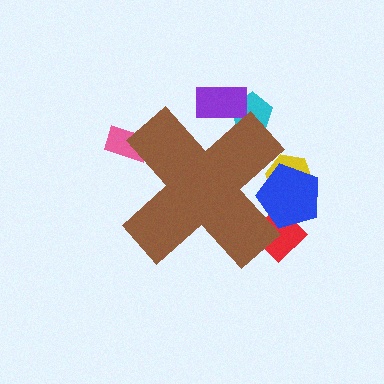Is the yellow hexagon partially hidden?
Yes, the yellow hexagon is partially hidden behind the brown cross.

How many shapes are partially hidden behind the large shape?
6 shapes are partially hidden.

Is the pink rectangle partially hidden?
Yes, the pink rectangle is partially hidden behind the brown cross.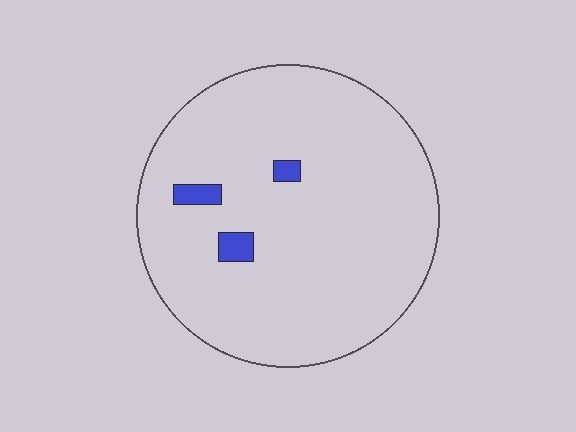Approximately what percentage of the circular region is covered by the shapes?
Approximately 5%.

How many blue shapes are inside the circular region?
3.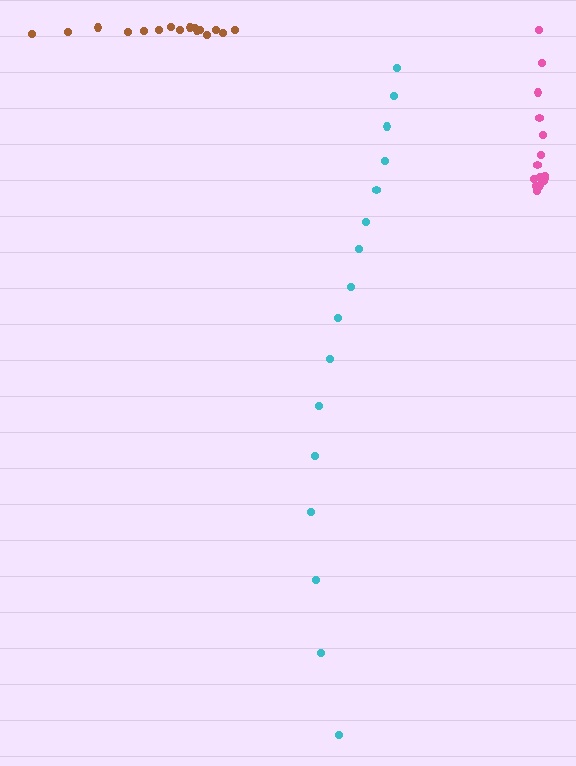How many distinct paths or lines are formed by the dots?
There are 3 distinct paths.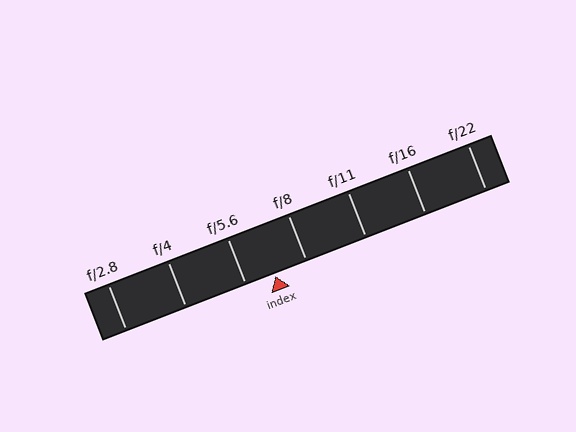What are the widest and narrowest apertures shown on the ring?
The widest aperture shown is f/2.8 and the narrowest is f/22.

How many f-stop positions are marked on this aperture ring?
There are 7 f-stop positions marked.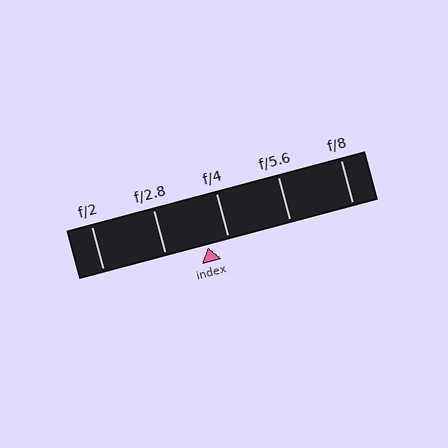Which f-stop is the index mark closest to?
The index mark is closest to f/4.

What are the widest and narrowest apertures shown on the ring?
The widest aperture shown is f/2 and the narrowest is f/8.